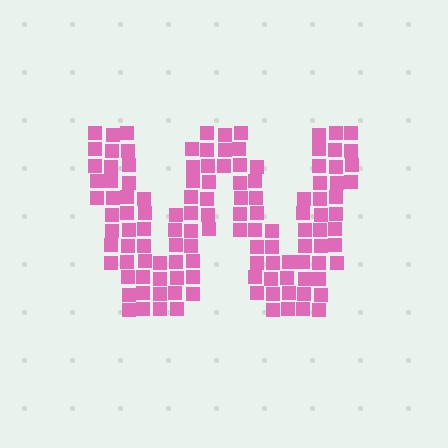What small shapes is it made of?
It is made of small squares.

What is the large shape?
The large shape is the letter W.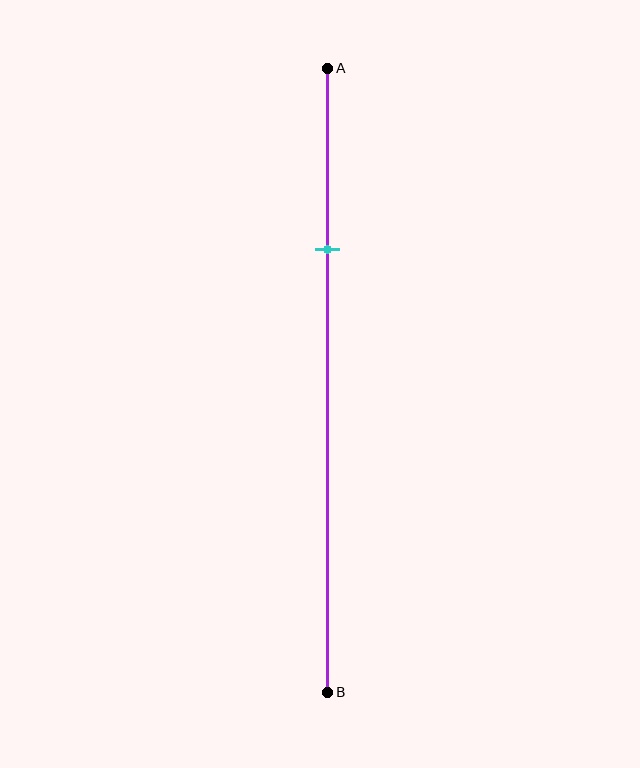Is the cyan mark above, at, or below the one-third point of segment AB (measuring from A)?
The cyan mark is above the one-third point of segment AB.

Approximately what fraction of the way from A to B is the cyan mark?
The cyan mark is approximately 30% of the way from A to B.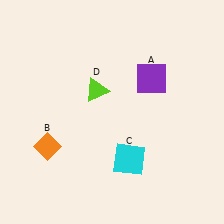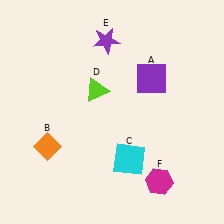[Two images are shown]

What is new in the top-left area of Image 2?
A purple star (E) was added in the top-left area of Image 2.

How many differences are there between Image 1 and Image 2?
There are 2 differences between the two images.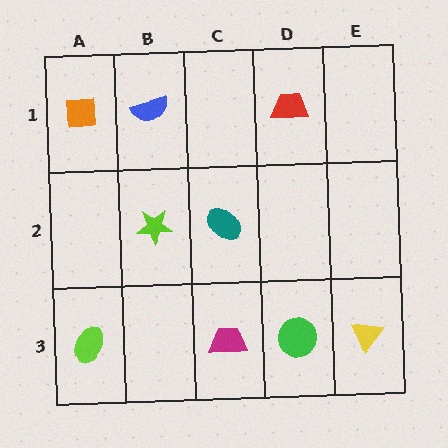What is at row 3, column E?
A yellow triangle.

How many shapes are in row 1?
3 shapes.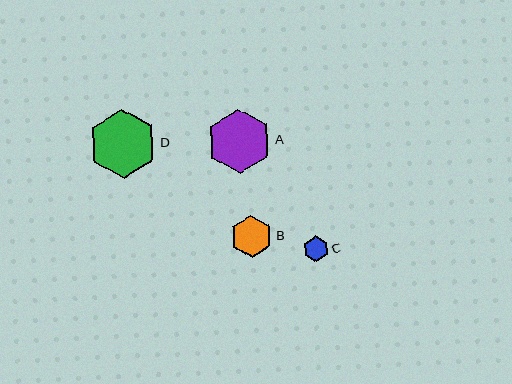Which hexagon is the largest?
Hexagon D is the largest with a size of approximately 68 pixels.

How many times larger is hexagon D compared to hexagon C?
Hexagon D is approximately 2.7 times the size of hexagon C.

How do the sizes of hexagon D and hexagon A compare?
Hexagon D and hexagon A are approximately the same size.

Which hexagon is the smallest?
Hexagon C is the smallest with a size of approximately 25 pixels.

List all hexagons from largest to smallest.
From largest to smallest: D, A, B, C.